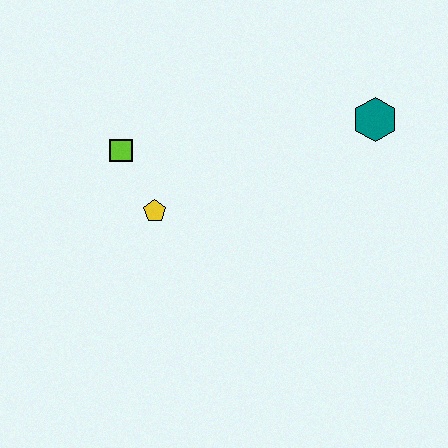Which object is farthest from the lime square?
The teal hexagon is farthest from the lime square.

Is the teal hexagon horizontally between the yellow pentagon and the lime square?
No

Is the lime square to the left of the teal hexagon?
Yes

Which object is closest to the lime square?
The yellow pentagon is closest to the lime square.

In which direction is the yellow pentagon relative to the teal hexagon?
The yellow pentagon is to the left of the teal hexagon.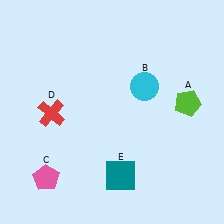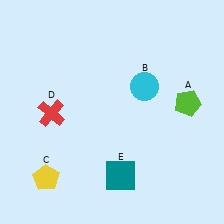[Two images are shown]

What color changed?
The pentagon (C) changed from pink in Image 1 to yellow in Image 2.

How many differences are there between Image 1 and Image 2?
There is 1 difference between the two images.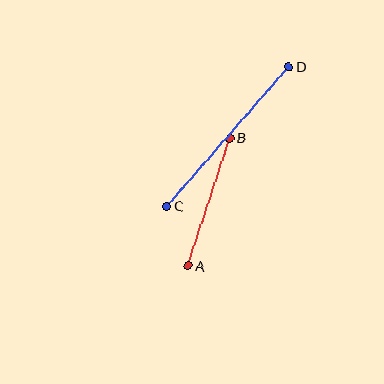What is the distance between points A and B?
The distance is approximately 134 pixels.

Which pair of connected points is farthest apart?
Points C and D are farthest apart.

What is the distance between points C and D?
The distance is approximately 185 pixels.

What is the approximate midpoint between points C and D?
The midpoint is at approximately (228, 136) pixels.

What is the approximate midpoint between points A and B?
The midpoint is at approximately (209, 202) pixels.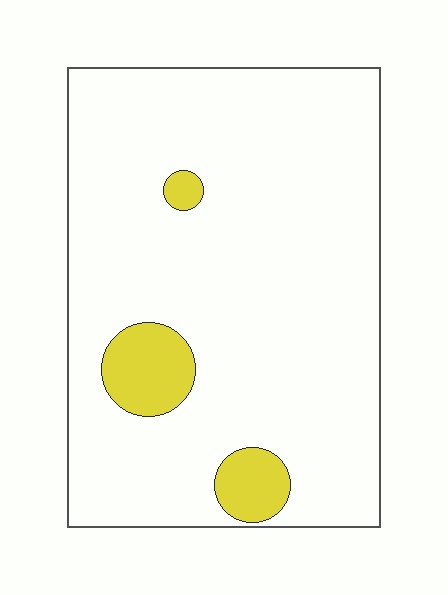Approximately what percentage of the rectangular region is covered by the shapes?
Approximately 10%.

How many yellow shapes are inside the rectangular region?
3.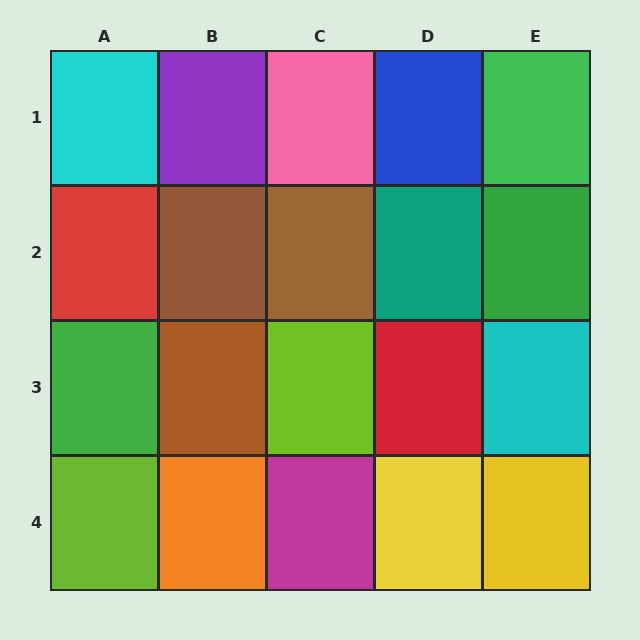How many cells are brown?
3 cells are brown.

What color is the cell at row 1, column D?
Blue.